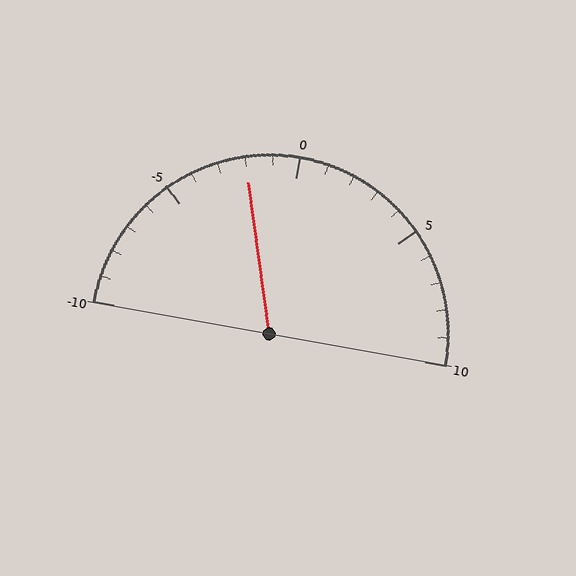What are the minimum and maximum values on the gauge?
The gauge ranges from -10 to 10.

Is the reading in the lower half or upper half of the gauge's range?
The reading is in the lower half of the range (-10 to 10).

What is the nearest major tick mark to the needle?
The nearest major tick mark is 0.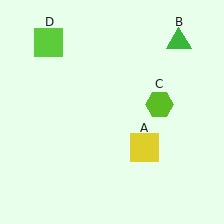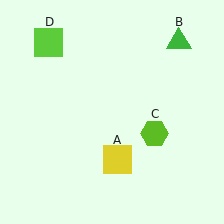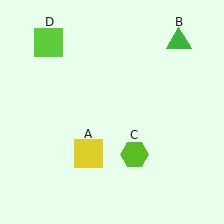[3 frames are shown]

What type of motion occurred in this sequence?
The yellow square (object A), lime hexagon (object C) rotated clockwise around the center of the scene.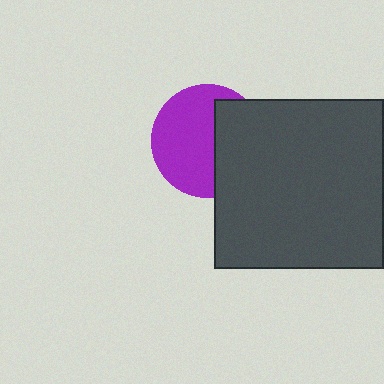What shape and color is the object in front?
The object in front is a dark gray square.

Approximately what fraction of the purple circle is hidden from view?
Roughly 40% of the purple circle is hidden behind the dark gray square.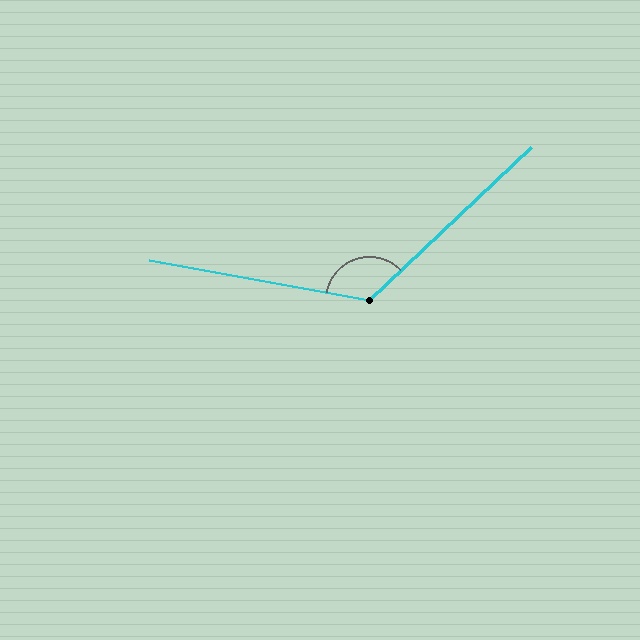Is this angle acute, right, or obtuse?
It is obtuse.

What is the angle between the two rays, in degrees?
Approximately 126 degrees.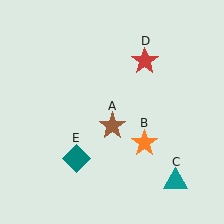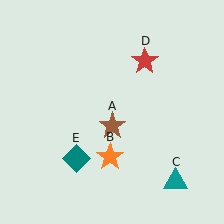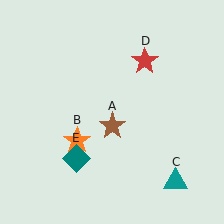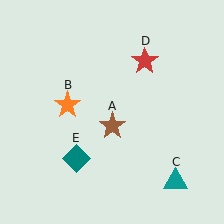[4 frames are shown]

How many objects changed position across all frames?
1 object changed position: orange star (object B).